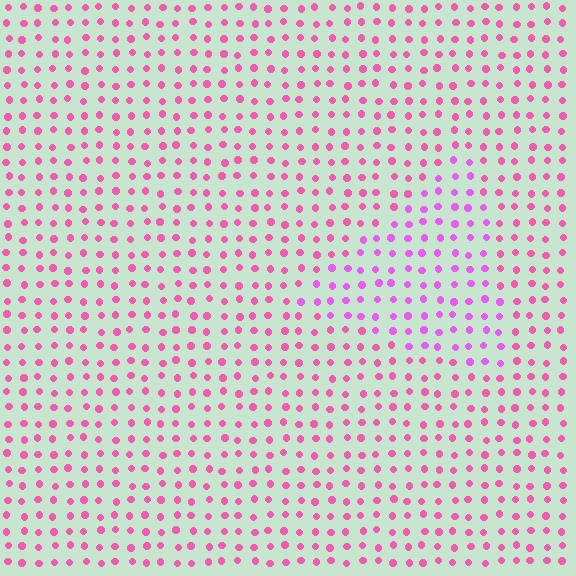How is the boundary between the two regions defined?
The boundary is defined purely by a slight shift in hue (about 29 degrees). Spacing, size, and orientation are identical on both sides.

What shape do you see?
I see a triangle.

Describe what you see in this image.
The image is filled with small pink elements in a uniform arrangement. A triangle-shaped region is visible where the elements are tinted to a slightly different hue, forming a subtle color boundary.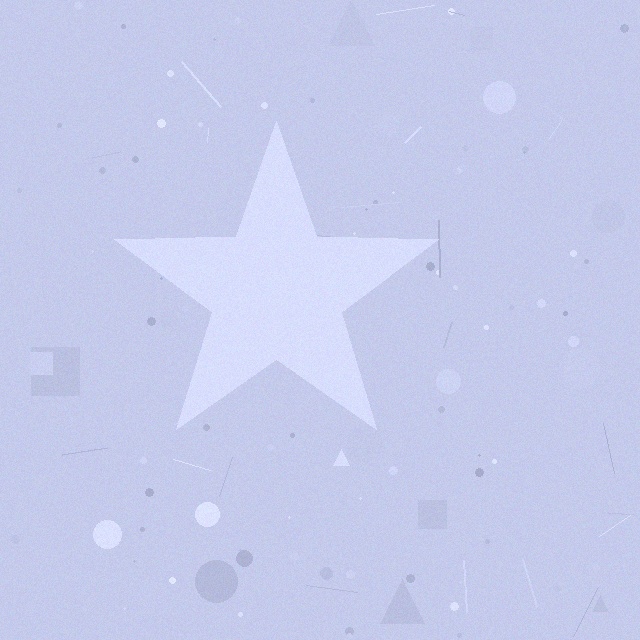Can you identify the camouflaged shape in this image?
The camouflaged shape is a star.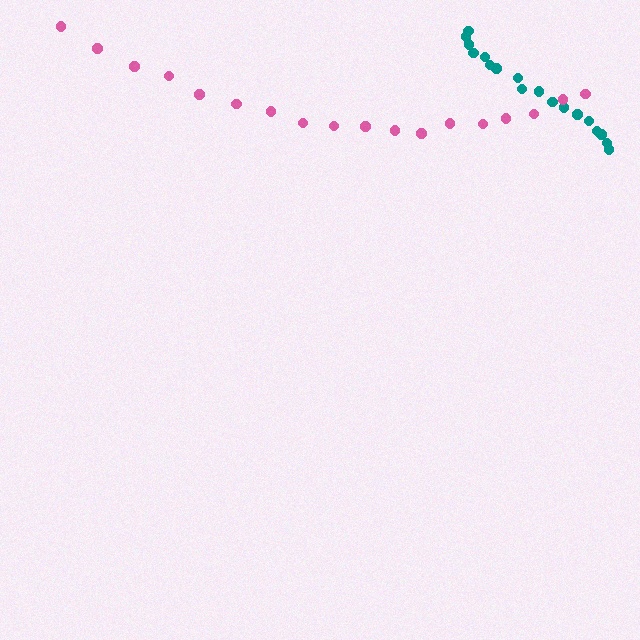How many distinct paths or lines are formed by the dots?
There are 2 distinct paths.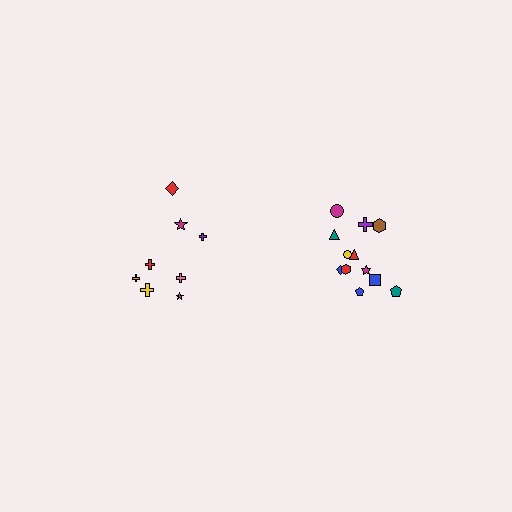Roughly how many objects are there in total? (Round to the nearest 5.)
Roughly 20 objects in total.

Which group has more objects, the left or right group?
The right group.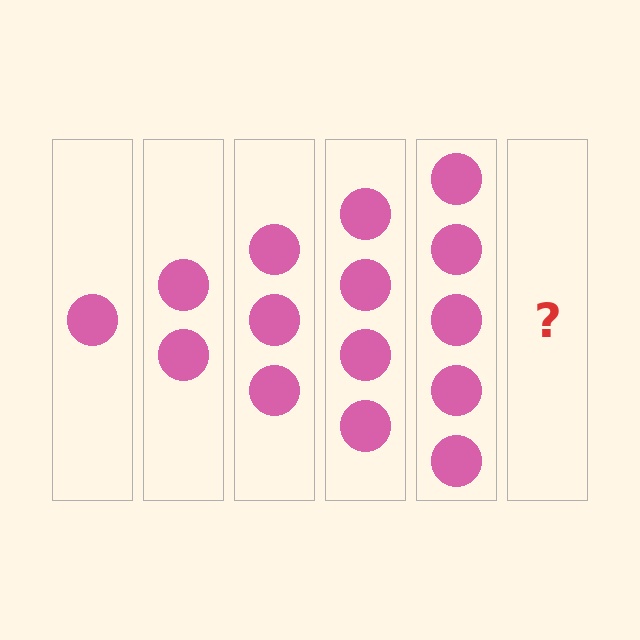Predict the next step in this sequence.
The next step is 6 circles.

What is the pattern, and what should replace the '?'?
The pattern is that each step adds one more circle. The '?' should be 6 circles.